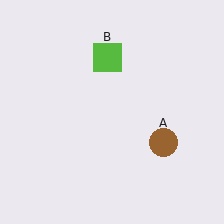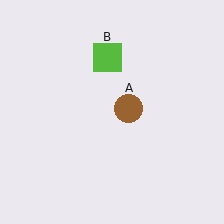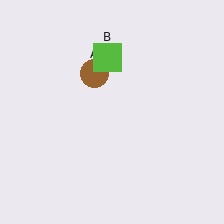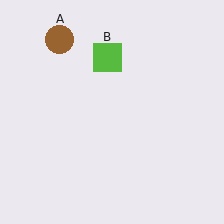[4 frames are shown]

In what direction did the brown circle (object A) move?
The brown circle (object A) moved up and to the left.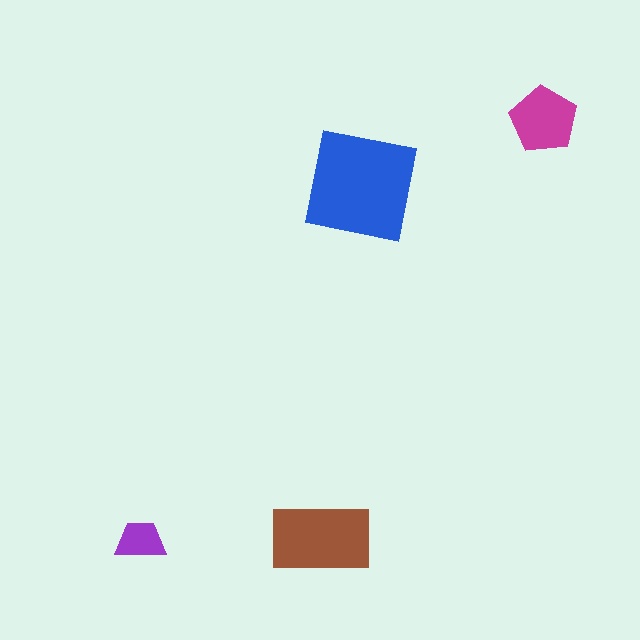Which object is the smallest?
The purple trapezoid.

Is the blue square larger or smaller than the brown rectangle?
Larger.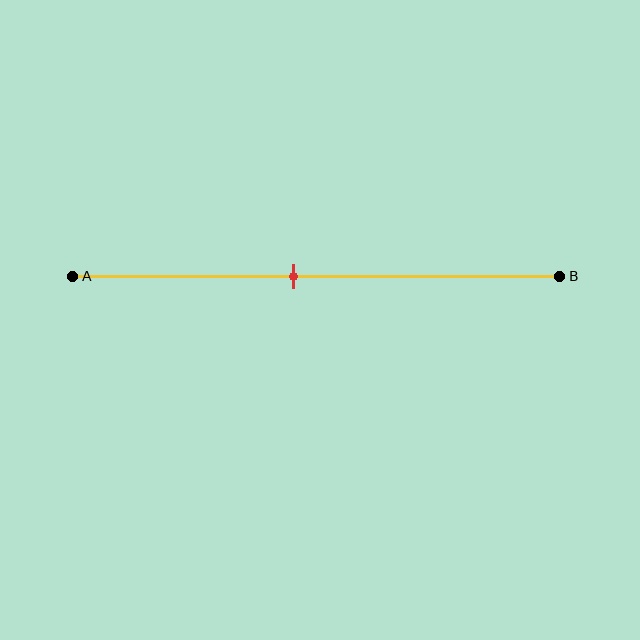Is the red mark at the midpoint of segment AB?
No, the mark is at about 45% from A, not at the 50% midpoint.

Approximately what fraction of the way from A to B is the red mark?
The red mark is approximately 45% of the way from A to B.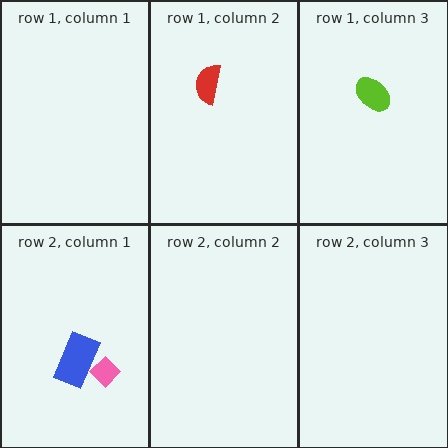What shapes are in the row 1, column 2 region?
The red semicircle.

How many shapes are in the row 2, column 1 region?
2.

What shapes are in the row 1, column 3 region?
The lime ellipse.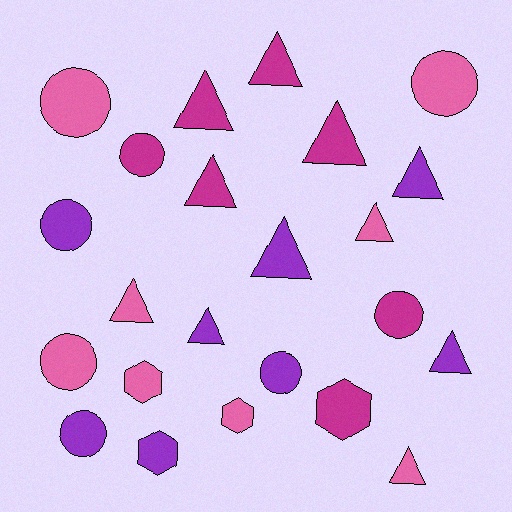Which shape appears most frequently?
Triangle, with 11 objects.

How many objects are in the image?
There are 23 objects.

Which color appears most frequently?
Pink, with 8 objects.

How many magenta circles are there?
There are 2 magenta circles.